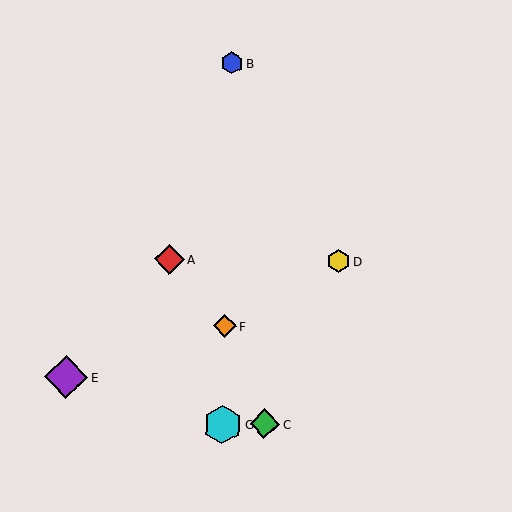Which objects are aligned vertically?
Objects B, F, G are aligned vertically.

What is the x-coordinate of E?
Object E is at x≈66.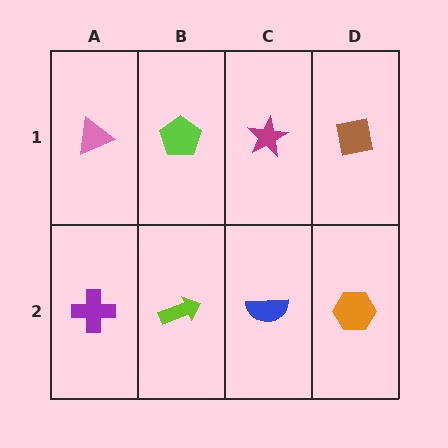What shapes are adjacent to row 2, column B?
A lime pentagon (row 1, column B), a purple cross (row 2, column A), a blue semicircle (row 2, column C).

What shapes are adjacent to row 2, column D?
A brown square (row 1, column D), a blue semicircle (row 2, column C).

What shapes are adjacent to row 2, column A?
A pink triangle (row 1, column A), a lime arrow (row 2, column B).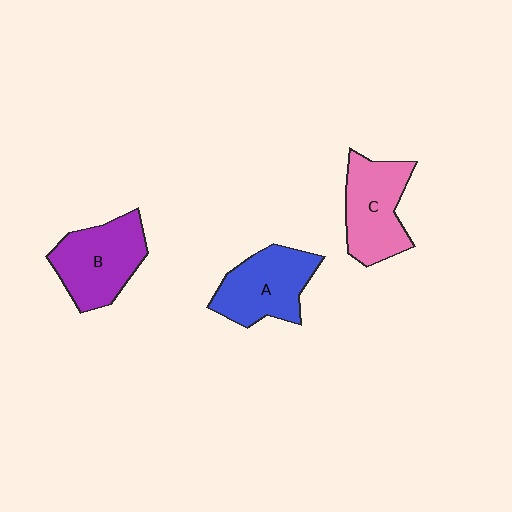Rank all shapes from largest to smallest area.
From largest to smallest: B (purple), C (pink), A (blue).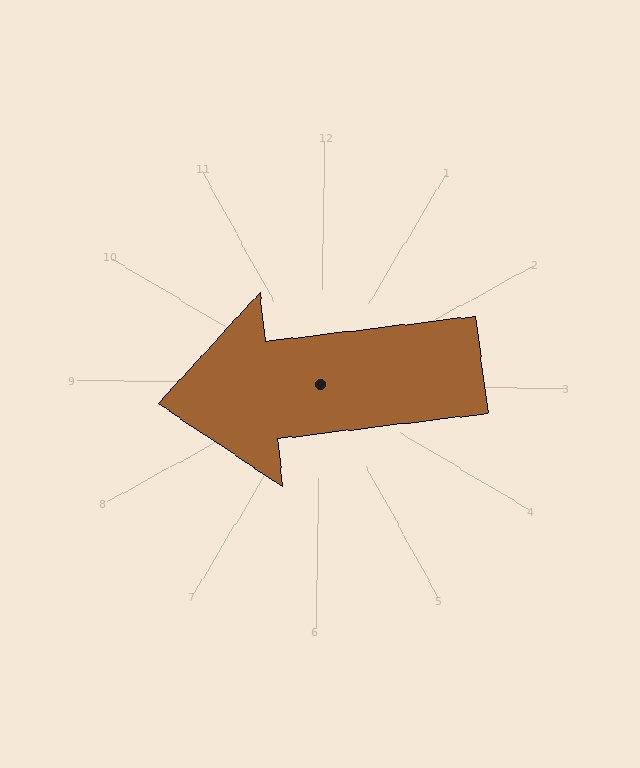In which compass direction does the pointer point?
West.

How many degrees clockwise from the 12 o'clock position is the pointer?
Approximately 262 degrees.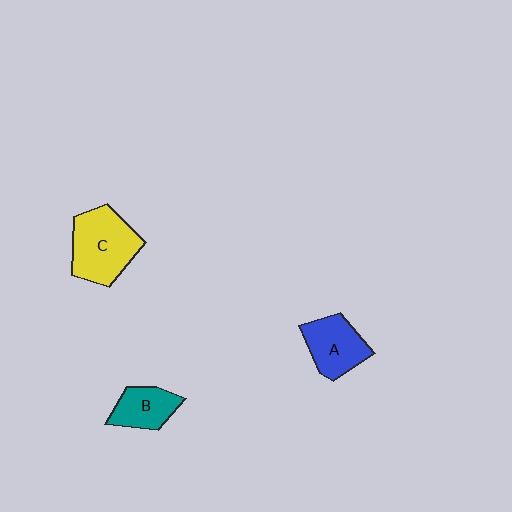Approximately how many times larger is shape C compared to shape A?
Approximately 1.4 times.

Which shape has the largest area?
Shape C (yellow).